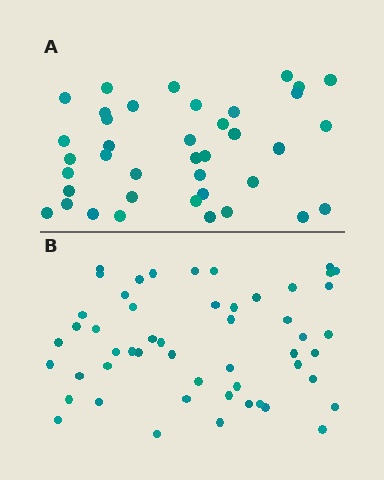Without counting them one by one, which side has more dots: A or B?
Region B (the bottom region) has more dots.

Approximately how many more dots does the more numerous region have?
Region B has approximately 15 more dots than region A.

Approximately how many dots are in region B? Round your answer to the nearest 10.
About 50 dots. (The exact count is 52, which rounds to 50.)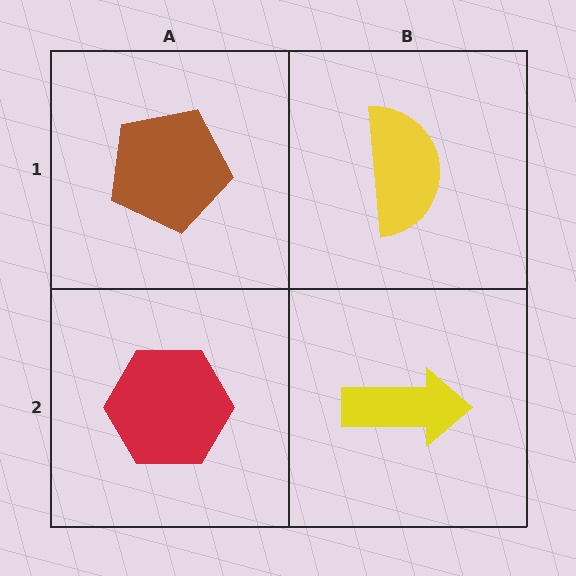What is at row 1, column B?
A yellow semicircle.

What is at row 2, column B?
A yellow arrow.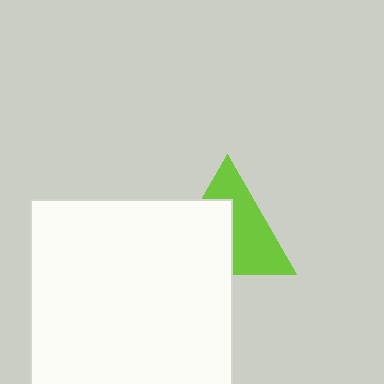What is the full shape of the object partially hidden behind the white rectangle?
The partially hidden object is a lime triangle.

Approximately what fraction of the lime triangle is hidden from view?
Roughly 48% of the lime triangle is hidden behind the white rectangle.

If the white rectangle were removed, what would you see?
You would see the complete lime triangle.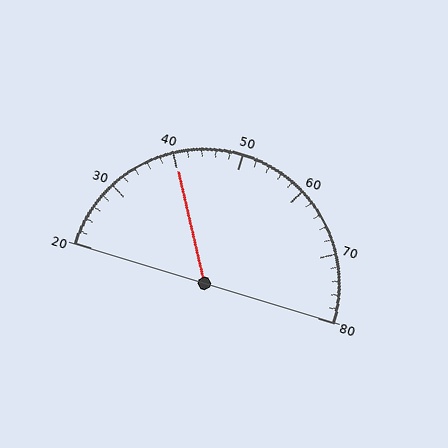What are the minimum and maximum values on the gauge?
The gauge ranges from 20 to 80.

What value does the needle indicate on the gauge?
The needle indicates approximately 40.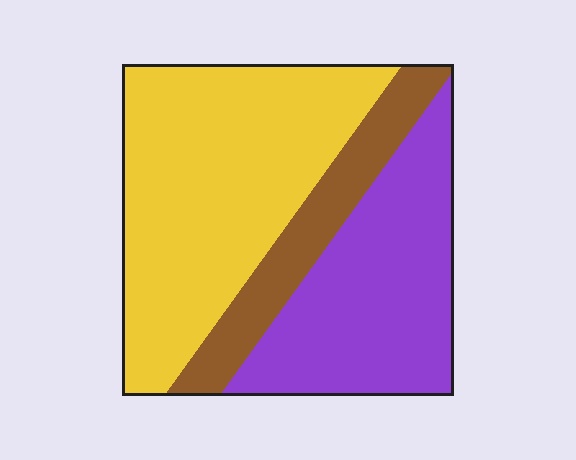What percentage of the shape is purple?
Purple takes up between a quarter and a half of the shape.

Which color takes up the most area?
Yellow, at roughly 50%.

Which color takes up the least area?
Brown, at roughly 15%.